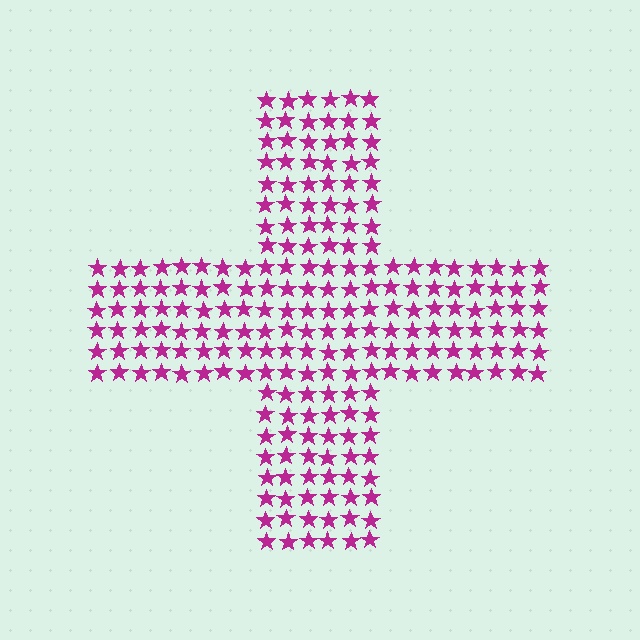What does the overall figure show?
The overall figure shows a cross.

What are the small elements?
The small elements are stars.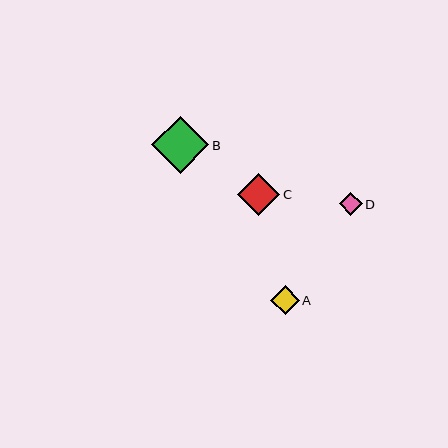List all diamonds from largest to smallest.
From largest to smallest: B, C, A, D.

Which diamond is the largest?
Diamond B is the largest with a size of approximately 58 pixels.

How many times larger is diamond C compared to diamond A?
Diamond C is approximately 1.5 times the size of diamond A.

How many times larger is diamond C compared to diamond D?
Diamond C is approximately 1.8 times the size of diamond D.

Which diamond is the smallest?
Diamond D is the smallest with a size of approximately 23 pixels.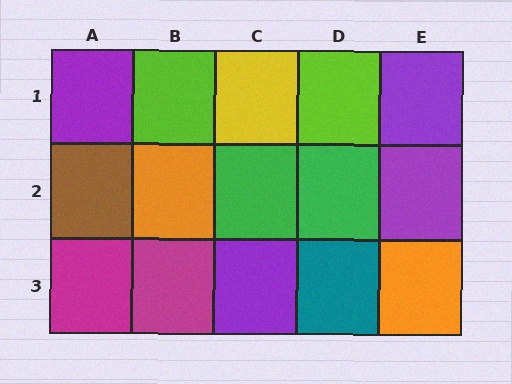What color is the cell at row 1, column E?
Purple.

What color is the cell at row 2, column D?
Green.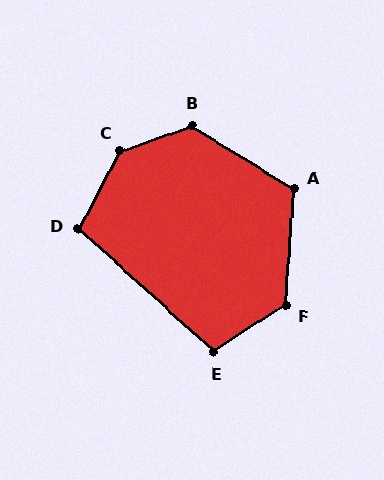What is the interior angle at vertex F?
Approximately 127 degrees (obtuse).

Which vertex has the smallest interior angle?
D, at approximately 104 degrees.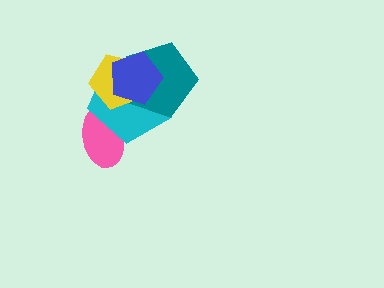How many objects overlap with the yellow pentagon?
3 objects overlap with the yellow pentagon.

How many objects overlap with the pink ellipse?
1 object overlaps with the pink ellipse.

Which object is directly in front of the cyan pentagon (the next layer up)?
The teal pentagon is directly in front of the cyan pentagon.